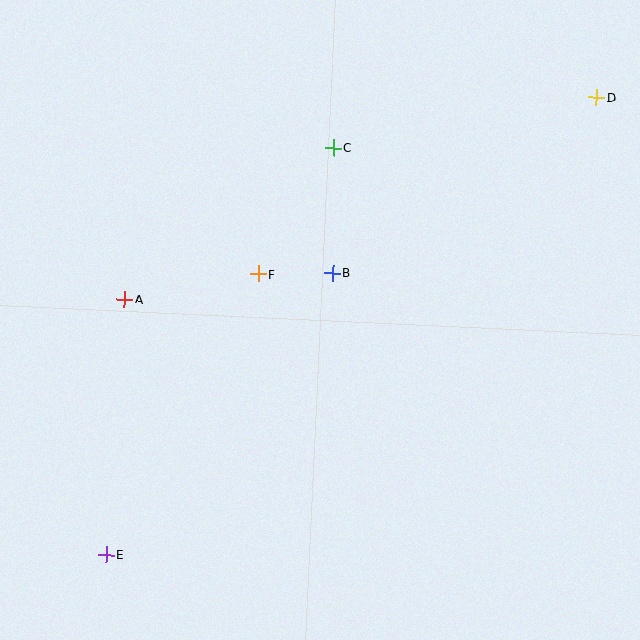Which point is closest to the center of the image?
Point B at (332, 273) is closest to the center.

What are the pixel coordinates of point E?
Point E is at (106, 554).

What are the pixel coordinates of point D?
Point D is at (596, 97).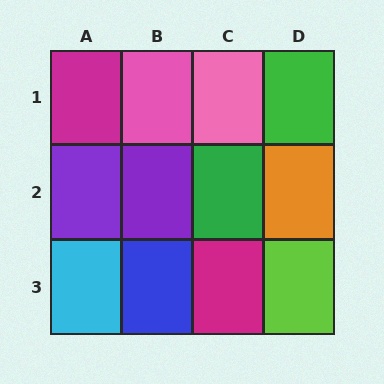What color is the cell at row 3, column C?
Magenta.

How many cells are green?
2 cells are green.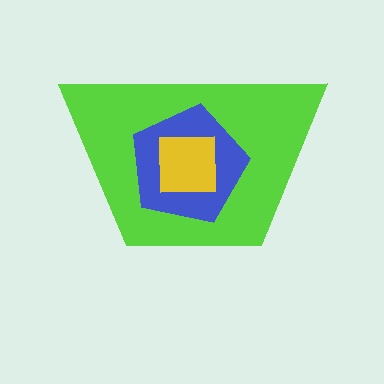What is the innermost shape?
The yellow square.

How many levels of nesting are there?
3.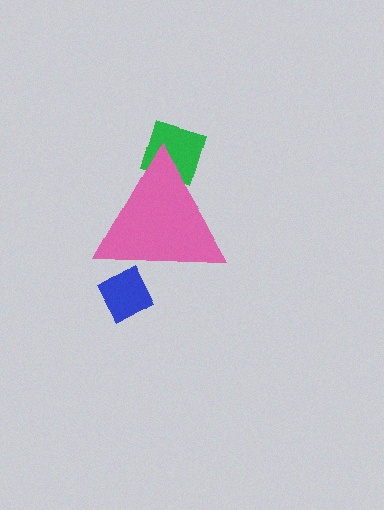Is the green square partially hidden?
Yes, the green square is partially hidden behind the pink triangle.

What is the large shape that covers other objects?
A pink triangle.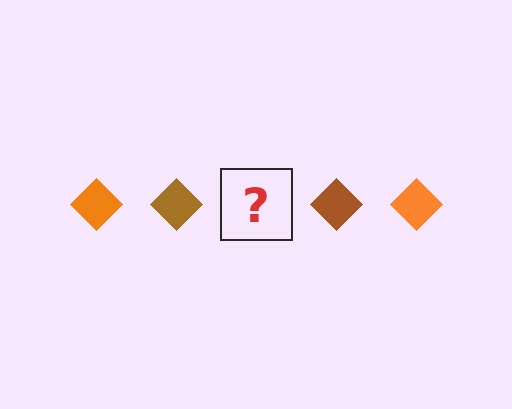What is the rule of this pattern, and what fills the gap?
The rule is that the pattern cycles through orange, brown diamonds. The gap should be filled with an orange diamond.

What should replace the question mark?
The question mark should be replaced with an orange diamond.